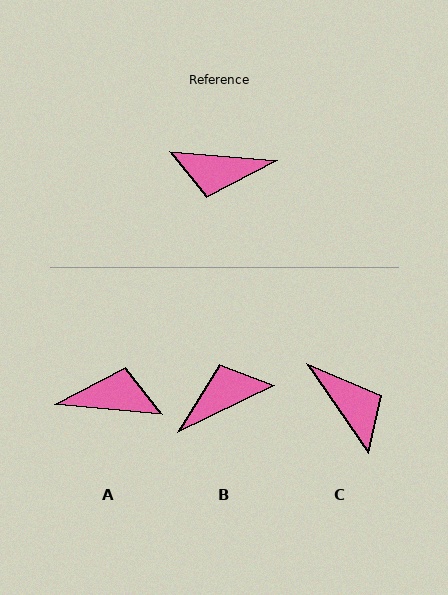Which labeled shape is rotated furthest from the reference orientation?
A, about 180 degrees away.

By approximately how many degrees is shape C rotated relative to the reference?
Approximately 129 degrees counter-clockwise.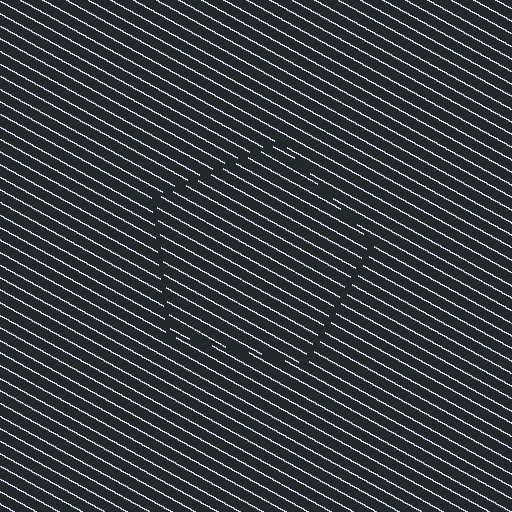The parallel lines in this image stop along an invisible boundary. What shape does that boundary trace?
An illusory pentagon. The interior of the shape contains the same grating, shifted by half a period — the contour is defined by the phase discontinuity where line-ends from the inner and outer gratings abut.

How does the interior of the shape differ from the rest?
The interior of the shape contains the same grating, shifted by half a period — the contour is defined by the phase discontinuity where line-ends from the inner and outer gratings abut.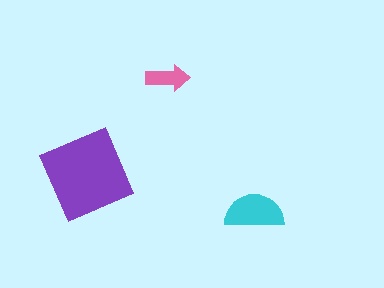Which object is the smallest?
The pink arrow.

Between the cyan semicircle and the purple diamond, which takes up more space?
The purple diamond.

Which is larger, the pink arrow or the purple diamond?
The purple diamond.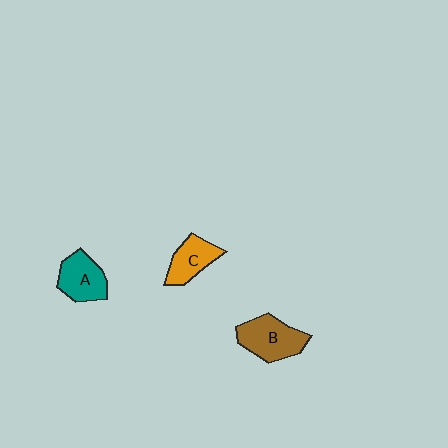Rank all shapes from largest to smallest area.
From largest to smallest: B (brown), A (teal), C (orange).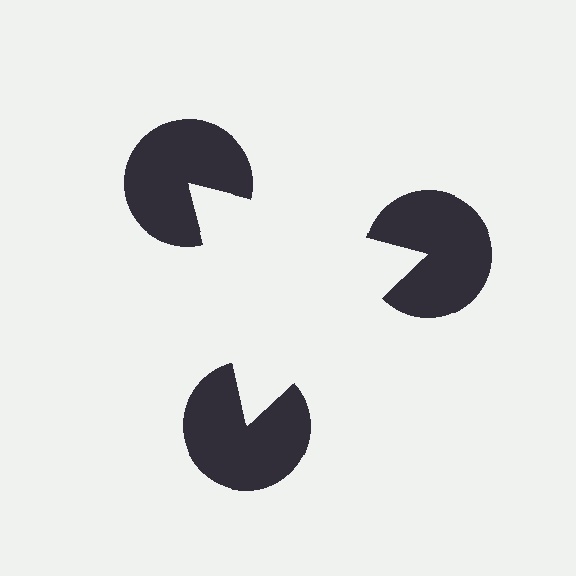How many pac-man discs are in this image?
There are 3 — one at each vertex of the illusory triangle.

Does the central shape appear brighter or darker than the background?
It typically appears slightly brighter than the background, even though no actual brightness change is drawn.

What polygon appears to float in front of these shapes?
An illusory triangle — its edges are inferred from the aligned wedge cuts in the pac-man discs, not physically drawn.